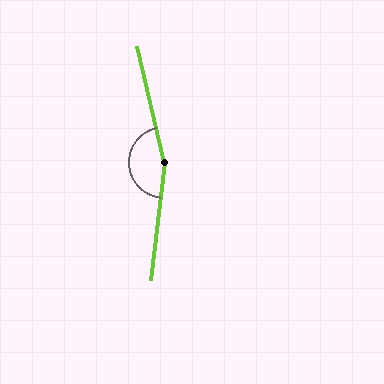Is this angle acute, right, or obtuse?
It is obtuse.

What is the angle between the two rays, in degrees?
Approximately 160 degrees.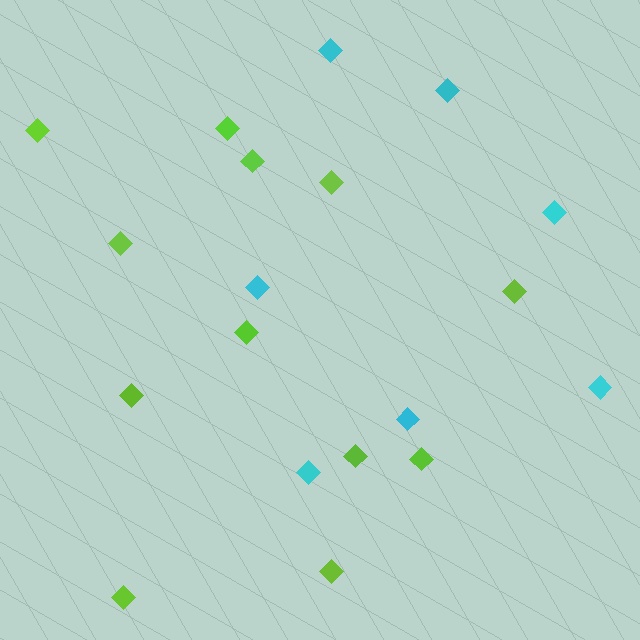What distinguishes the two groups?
There are 2 groups: one group of lime diamonds (12) and one group of cyan diamonds (7).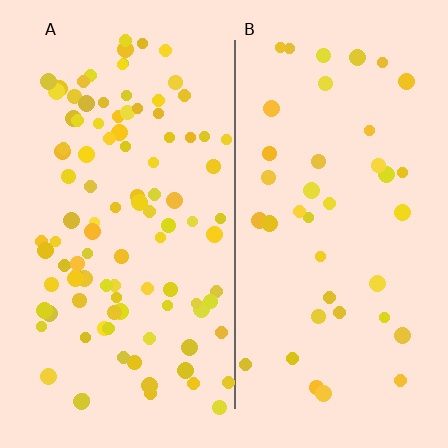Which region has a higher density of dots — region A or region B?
A (the left).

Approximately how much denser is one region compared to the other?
Approximately 2.5× — region A over region B.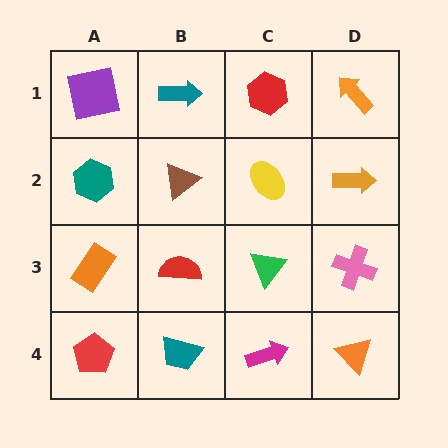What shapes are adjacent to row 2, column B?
A teal arrow (row 1, column B), a red semicircle (row 3, column B), a teal hexagon (row 2, column A), a yellow ellipse (row 2, column C).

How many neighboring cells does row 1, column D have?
2.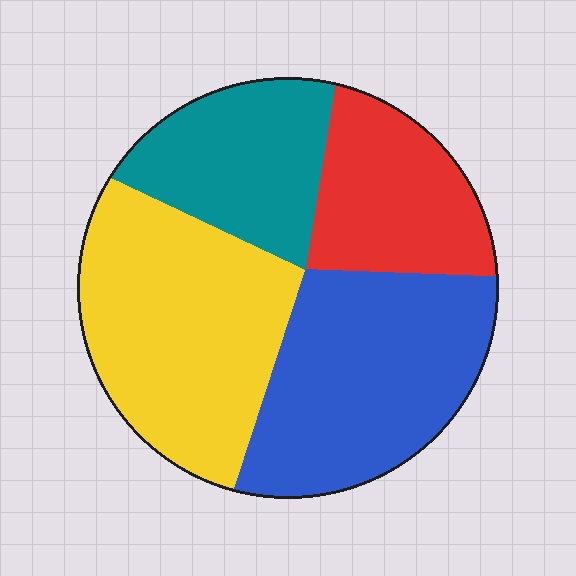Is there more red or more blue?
Blue.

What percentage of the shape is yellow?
Yellow takes up about one third (1/3) of the shape.